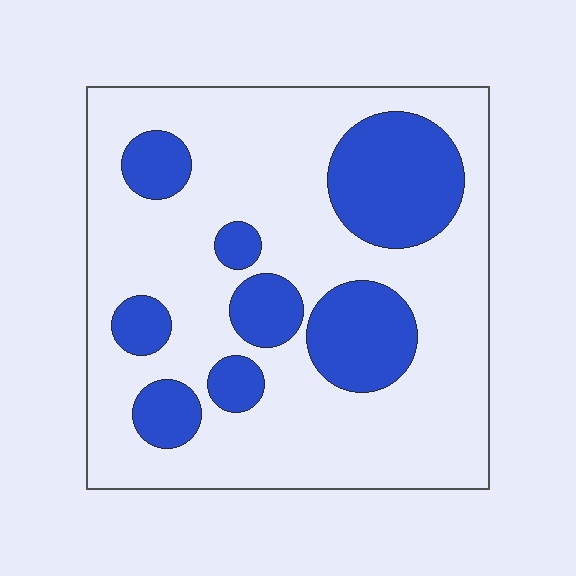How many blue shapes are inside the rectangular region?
8.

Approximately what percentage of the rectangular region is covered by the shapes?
Approximately 25%.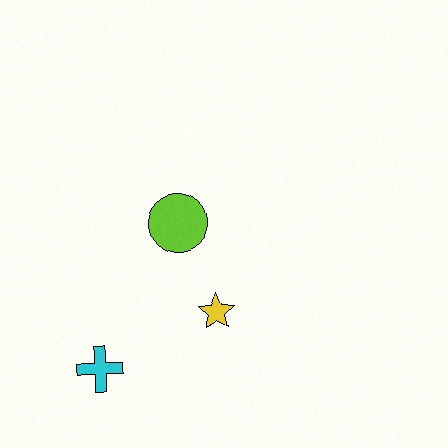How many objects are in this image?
There are 3 objects.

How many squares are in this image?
There are no squares.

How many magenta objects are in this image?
There are no magenta objects.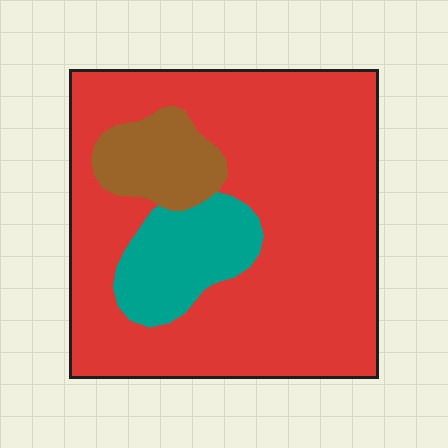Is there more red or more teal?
Red.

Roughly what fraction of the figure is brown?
Brown covers roughly 10% of the figure.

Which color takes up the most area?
Red, at roughly 75%.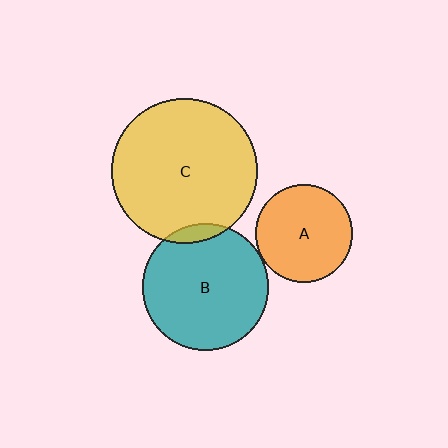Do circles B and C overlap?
Yes.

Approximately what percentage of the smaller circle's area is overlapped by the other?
Approximately 5%.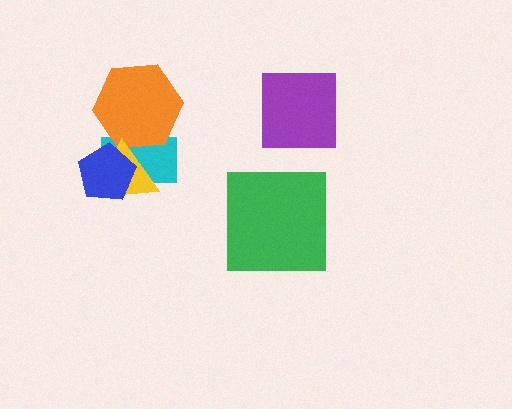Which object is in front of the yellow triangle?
The blue pentagon is in front of the yellow triangle.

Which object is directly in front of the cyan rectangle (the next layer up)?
The orange hexagon is directly in front of the cyan rectangle.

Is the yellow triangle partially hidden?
Yes, it is partially covered by another shape.